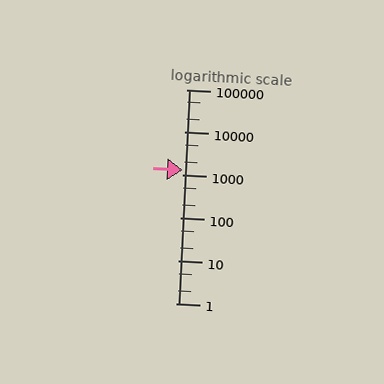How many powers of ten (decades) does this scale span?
The scale spans 5 decades, from 1 to 100000.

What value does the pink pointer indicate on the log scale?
The pointer indicates approximately 1300.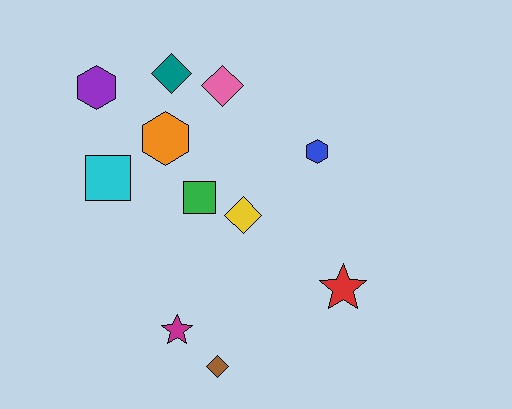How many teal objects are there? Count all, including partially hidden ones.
There is 1 teal object.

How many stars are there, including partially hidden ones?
There are 2 stars.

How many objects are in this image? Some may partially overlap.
There are 11 objects.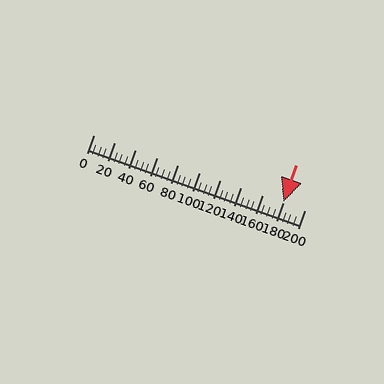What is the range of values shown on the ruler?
The ruler shows values from 0 to 200.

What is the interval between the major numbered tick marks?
The major tick marks are spaced 20 units apart.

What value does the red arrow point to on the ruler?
The red arrow points to approximately 180.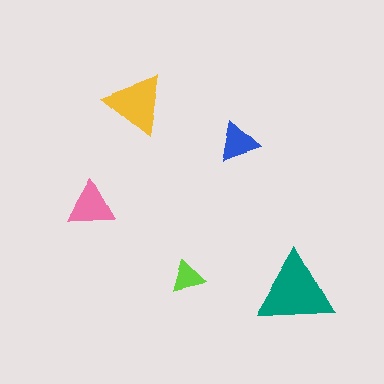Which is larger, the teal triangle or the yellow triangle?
The teal one.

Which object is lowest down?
The teal triangle is bottommost.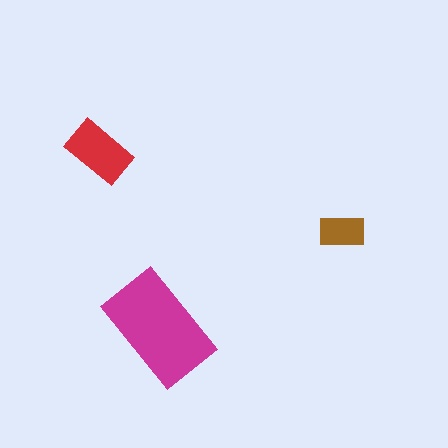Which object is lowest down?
The magenta rectangle is bottommost.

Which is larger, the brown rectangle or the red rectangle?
The red one.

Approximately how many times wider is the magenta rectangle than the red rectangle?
About 1.5 times wider.